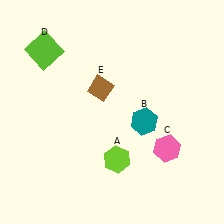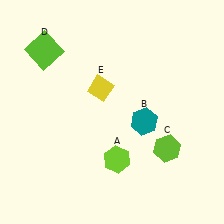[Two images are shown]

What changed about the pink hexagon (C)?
In Image 1, C is pink. In Image 2, it changed to lime.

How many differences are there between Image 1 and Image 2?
There are 2 differences between the two images.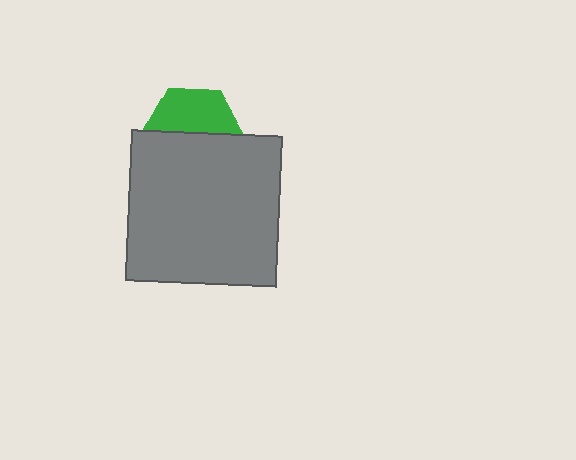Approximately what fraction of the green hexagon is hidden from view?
Roughly 54% of the green hexagon is hidden behind the gray square.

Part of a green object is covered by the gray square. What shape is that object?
It is a hexagon.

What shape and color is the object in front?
The object in front is a gray square.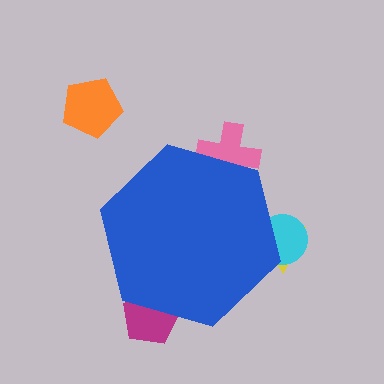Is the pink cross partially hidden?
Yes, the pink cross is partially hidden behind the blue hexagon.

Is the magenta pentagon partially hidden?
Yes, the magenta pentagon is partially hidden behind the blue hexagon.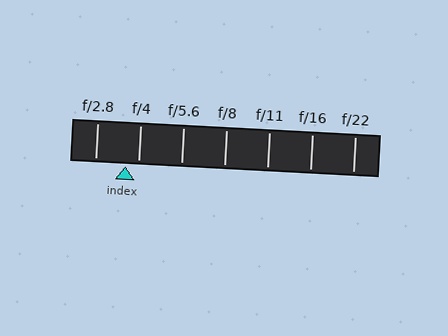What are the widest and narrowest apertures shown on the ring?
The widest aperture shown is f/2.8 and the narrowest is f/22.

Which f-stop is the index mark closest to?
The index mark is closest to f/4.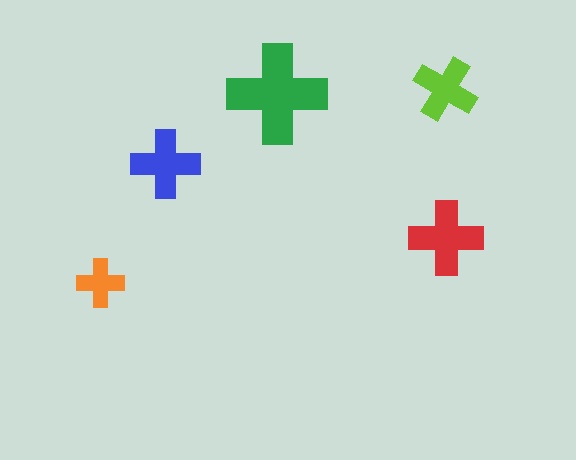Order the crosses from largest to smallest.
the green one, the red one, the blue one, the lime one, the orange one.